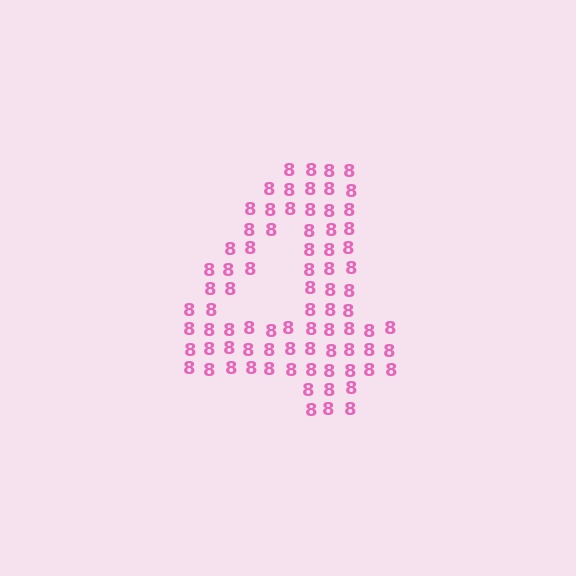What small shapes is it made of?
It is made of small digit 8's.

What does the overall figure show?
The overall figure shows the digit 4.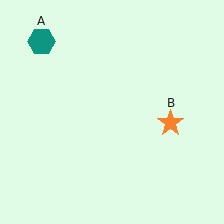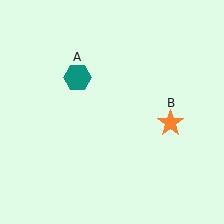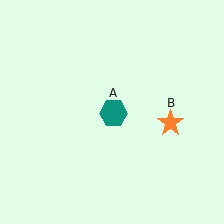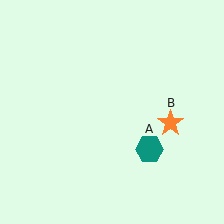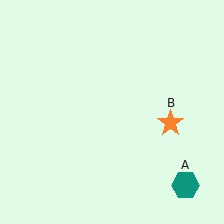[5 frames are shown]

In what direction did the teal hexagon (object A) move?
The teal hexagon (object A) moved down and to the right.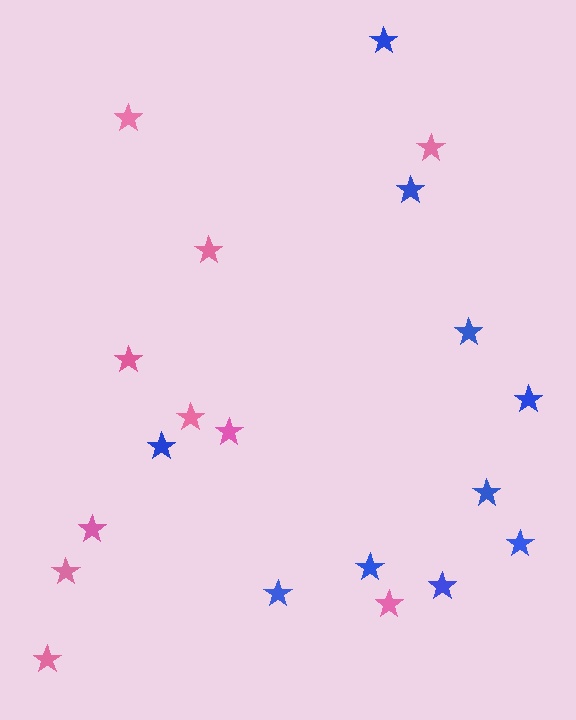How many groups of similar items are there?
There are 2 groups: one group of blue stars (10) and one group of pink stars (10).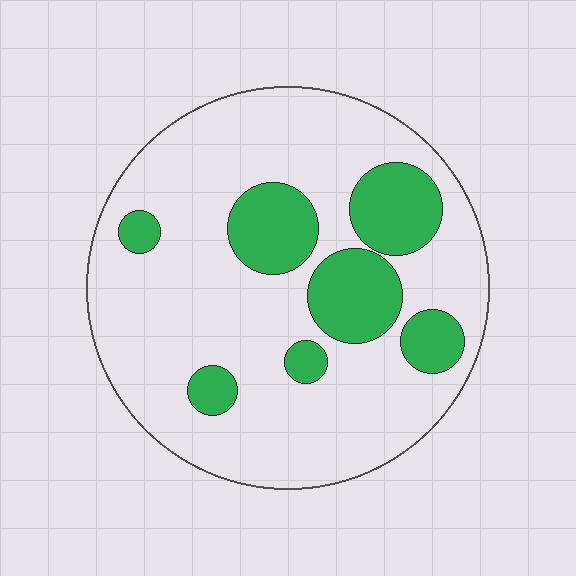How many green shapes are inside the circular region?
7.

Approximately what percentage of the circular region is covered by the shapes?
Approximately 25%.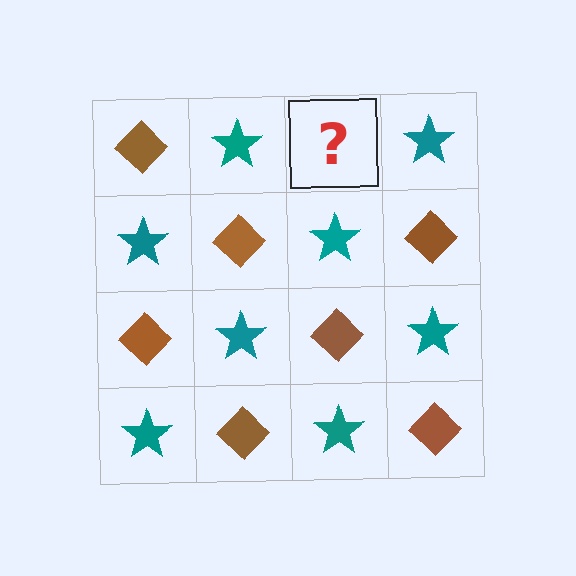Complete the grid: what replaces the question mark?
The question mark should be replaced with a brown diamond.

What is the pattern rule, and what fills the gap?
The rule is that it alternates brown diamond and teal star in a checkerboard pattern. The gap should be filled with a brown diamond.